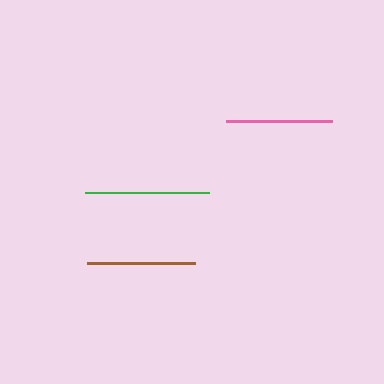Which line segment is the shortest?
The pink line is the shortest at approximately 106 pixels.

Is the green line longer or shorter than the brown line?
The green line is longer than the brown line.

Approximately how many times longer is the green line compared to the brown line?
The green line is approximately 1.2 times the length of the brown line.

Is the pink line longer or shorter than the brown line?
The brown line is longer than the pink line.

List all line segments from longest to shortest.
From longest to shortest: green, brown, pink.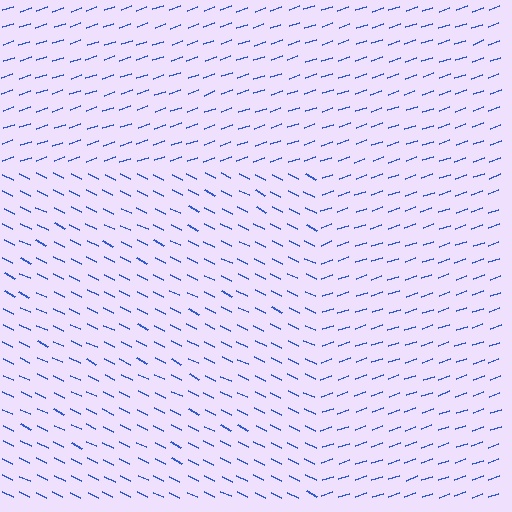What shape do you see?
I see a rectangle.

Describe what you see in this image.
The image is filled with small blue line segments. A rectangle region in the image has lines oriented differently from the surrounding lines, creating a visible texture boundary.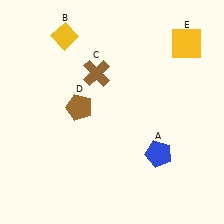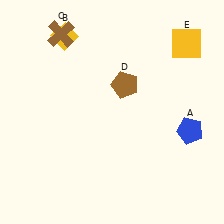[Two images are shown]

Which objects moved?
The objects that moved are: the blue pentagon (A), the brown cross (C), the brown pentagon (D).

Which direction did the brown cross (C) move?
The brown cross (C) moved up.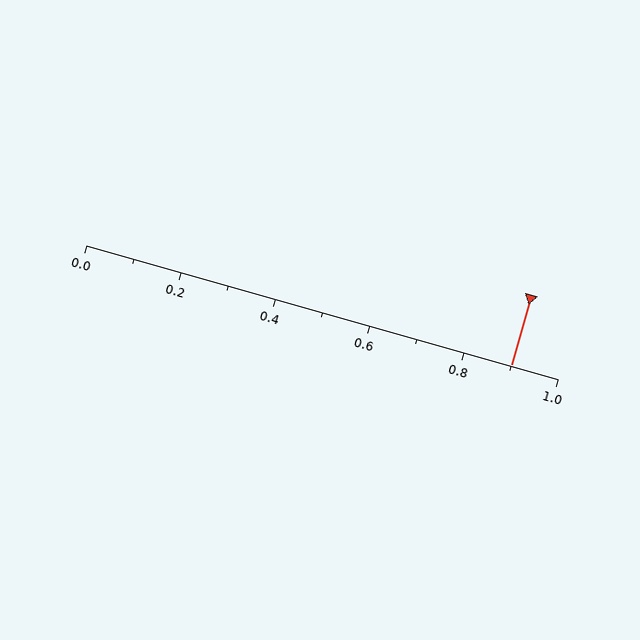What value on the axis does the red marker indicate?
The marker indicates approximately 0.9.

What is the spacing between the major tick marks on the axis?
The major ticks are spaced 0.2 apart.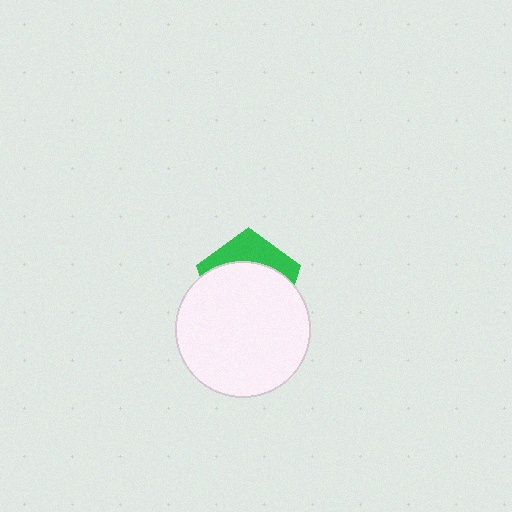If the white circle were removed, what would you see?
You would see the complete green pentagon.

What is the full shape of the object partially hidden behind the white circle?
The partially hidden object is a green pentagon.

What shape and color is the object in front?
The object in front is a white circle.